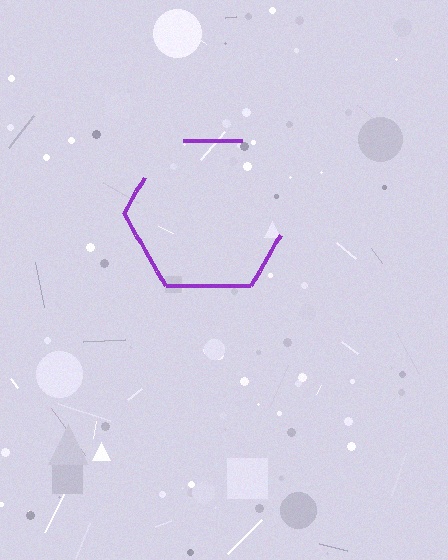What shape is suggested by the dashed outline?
The dashed outline suggests a hexagon.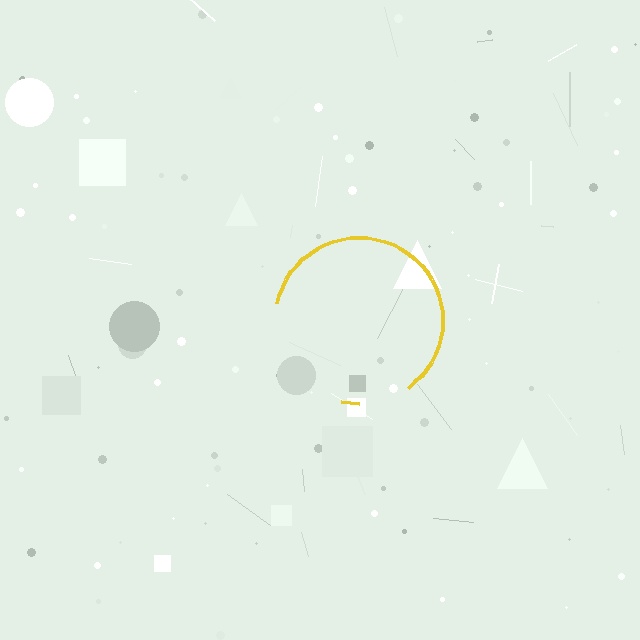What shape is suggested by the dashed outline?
The dashed outline suggests a circle.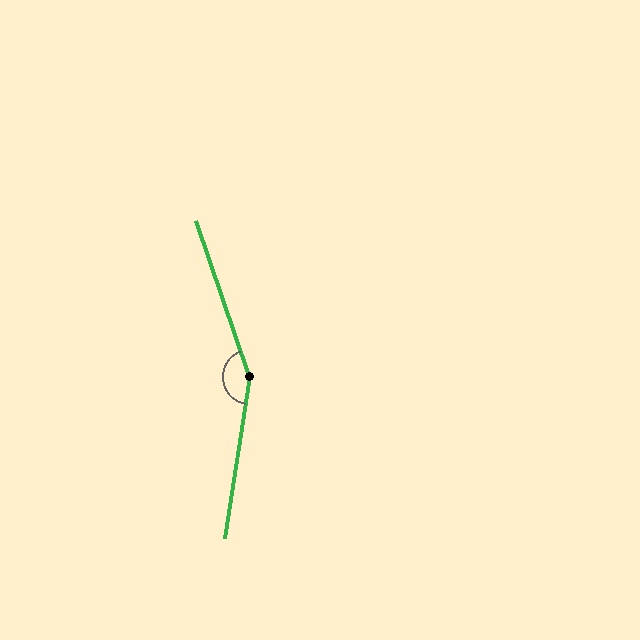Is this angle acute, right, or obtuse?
It is obtuse.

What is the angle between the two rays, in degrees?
Approximately 152 degrees.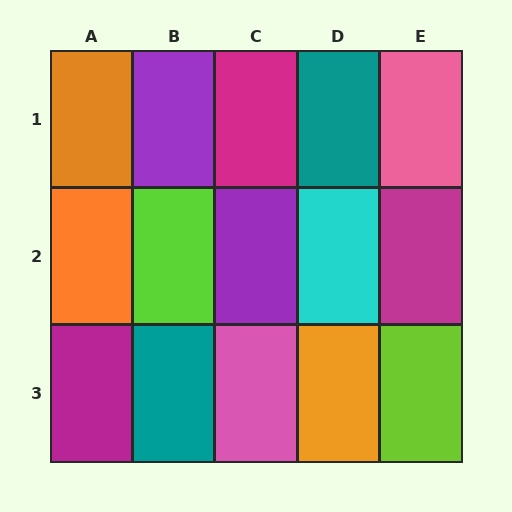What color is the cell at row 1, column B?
Purple.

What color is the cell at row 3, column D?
Orange.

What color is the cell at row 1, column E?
Pink.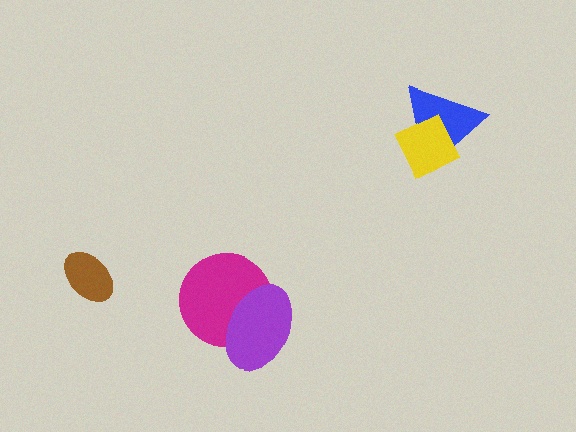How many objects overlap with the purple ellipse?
1 object overlaps with the purple ellipse.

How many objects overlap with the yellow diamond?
1 object overlaps with the yellow diamond.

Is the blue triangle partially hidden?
Yes, it is partially covered by another shape.